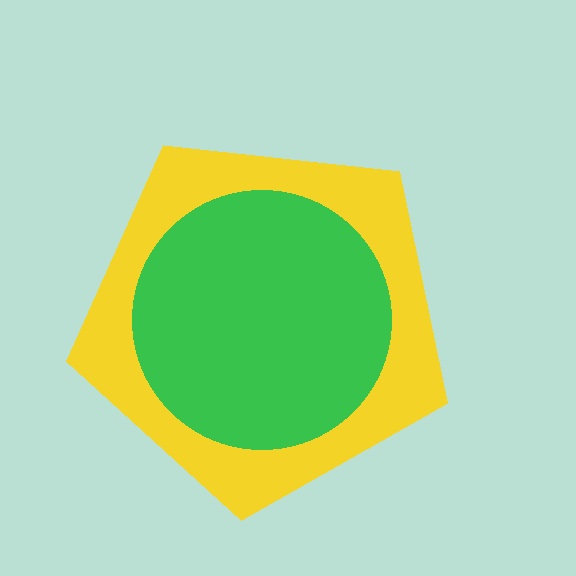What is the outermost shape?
The yellow pentagon.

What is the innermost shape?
The green circle.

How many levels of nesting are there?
2.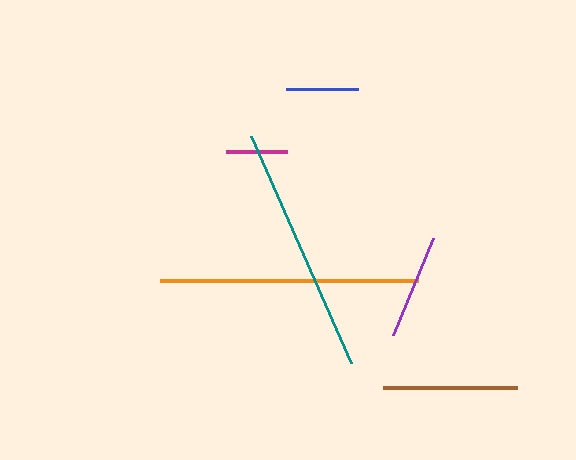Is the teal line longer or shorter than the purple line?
The teal line is longer than the purple line.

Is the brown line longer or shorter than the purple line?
The brown line is longer than the purple line.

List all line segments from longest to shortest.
From longest to shortest: orange, teal, brown, purple, blue, magenta.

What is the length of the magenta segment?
The magenta segment is approximately 61 pixels long.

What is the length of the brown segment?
The brown segment is approximately 134 pixels long.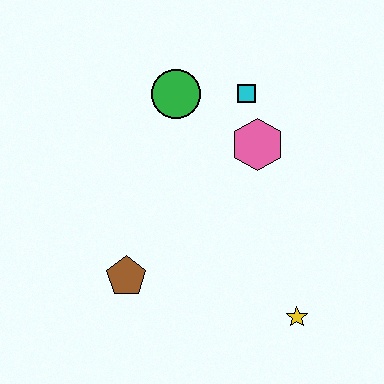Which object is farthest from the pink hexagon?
The brown pentagon is farthest from the pink hexagon.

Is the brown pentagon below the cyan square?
Yes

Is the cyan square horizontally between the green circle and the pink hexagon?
Yes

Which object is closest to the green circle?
The cyan square is closest to the green circle.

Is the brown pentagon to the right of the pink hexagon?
No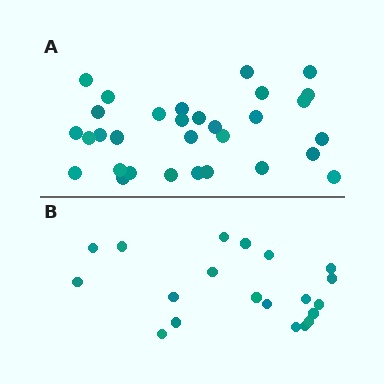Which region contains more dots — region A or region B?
Region A (the top region) has more dots.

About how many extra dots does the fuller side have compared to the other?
Region A has roughly 12 or so more dots than region B.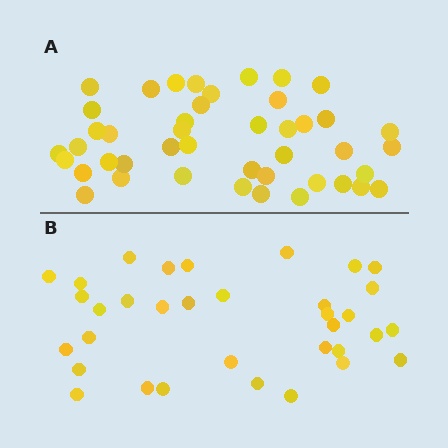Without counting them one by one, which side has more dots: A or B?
Region A (the top region) has more dots.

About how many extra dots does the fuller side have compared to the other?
Region A has roughly 10 or so more dots than region B.